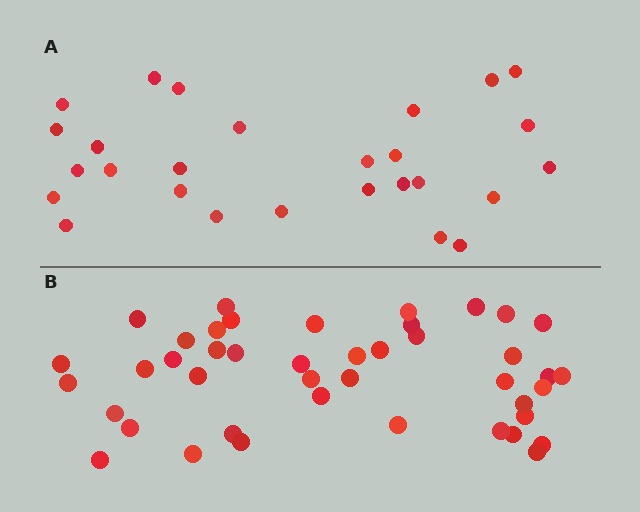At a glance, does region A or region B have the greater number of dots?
Region B (the bottom region) has more dots.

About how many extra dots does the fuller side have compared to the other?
Region B has approximately 15 more dots than region A.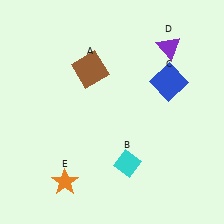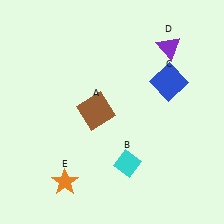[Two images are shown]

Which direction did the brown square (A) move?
The brown square (A) moved down.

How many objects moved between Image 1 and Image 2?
1 object moved between the two images.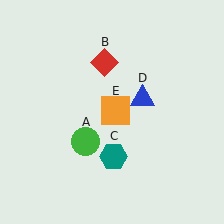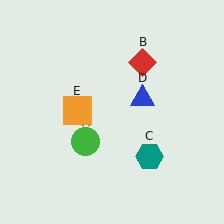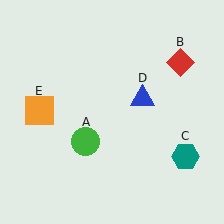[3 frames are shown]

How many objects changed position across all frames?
3 objects changed position: red diamond (object B), teal hexagon (object C), orange square (object E).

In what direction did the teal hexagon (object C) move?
The teal hexagon (object C) moved right.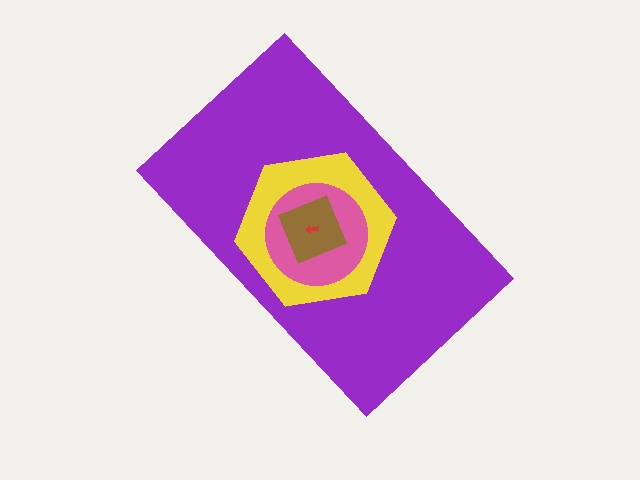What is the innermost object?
The red arrow.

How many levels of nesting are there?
5.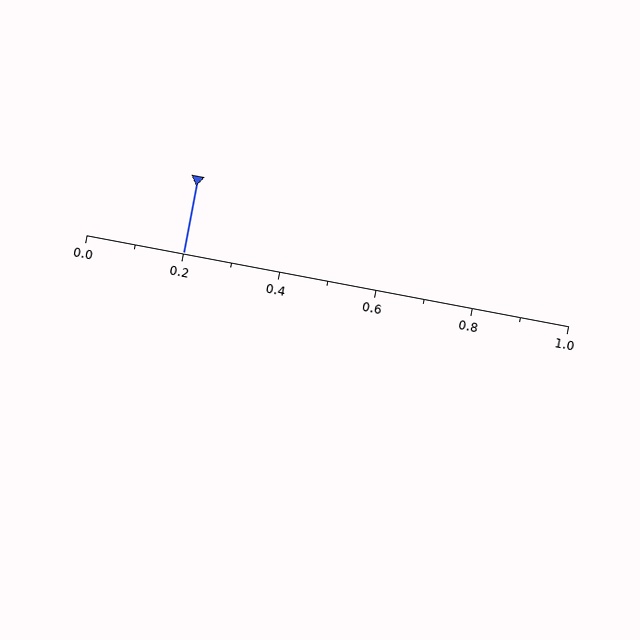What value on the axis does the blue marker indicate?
The marker indicates approximately 0.2.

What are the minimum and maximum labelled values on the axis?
The axis runs from 0.0 to 1.0.